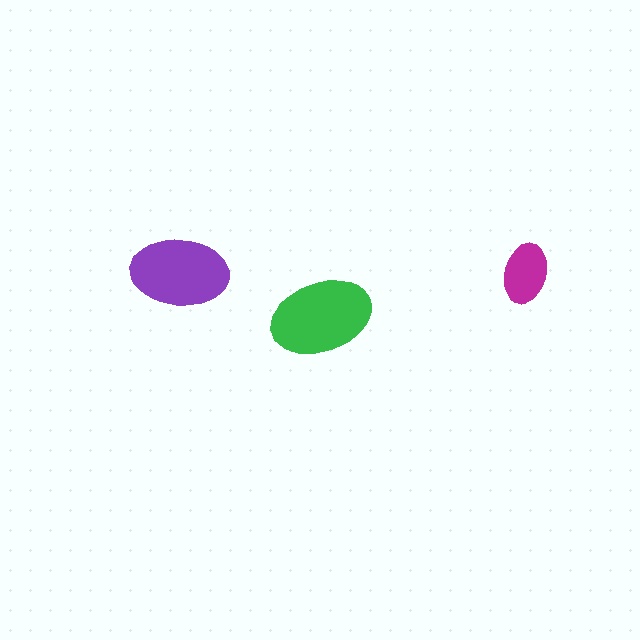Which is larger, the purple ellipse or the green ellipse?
The green one.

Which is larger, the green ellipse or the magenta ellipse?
The green one.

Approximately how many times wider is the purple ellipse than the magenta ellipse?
About 1.5 times wider.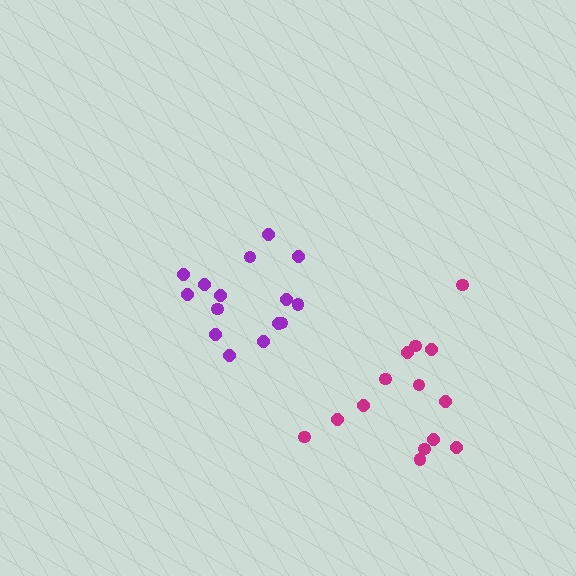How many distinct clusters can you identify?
There are 2 distinct clusters.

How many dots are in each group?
Group 1: 14 dots, Group 2: 15 dots (29 total).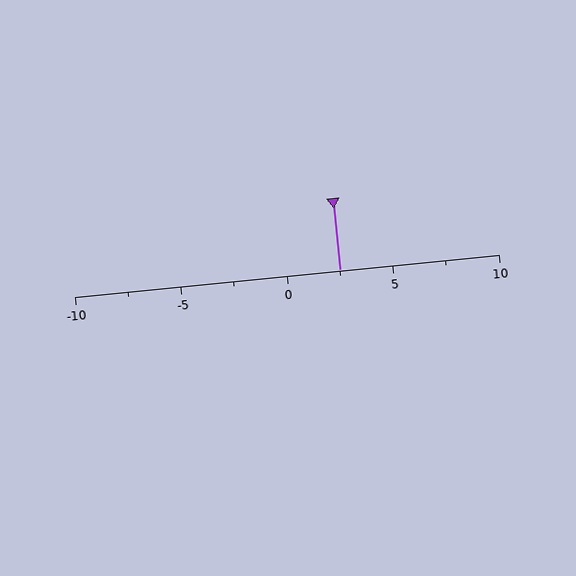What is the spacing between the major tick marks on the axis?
The major ticks are spaced 5 apart.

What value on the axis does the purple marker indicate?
The marker indicates approximately 2.5.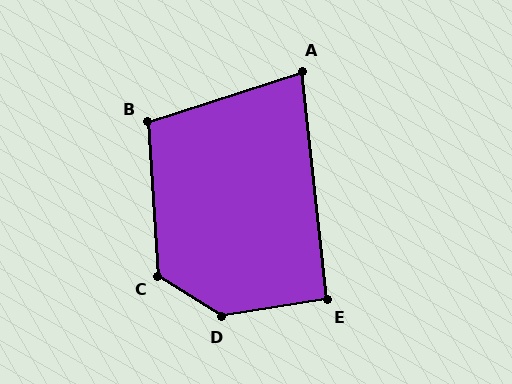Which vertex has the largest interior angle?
D, at approximately 138 degrees.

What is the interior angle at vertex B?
Approximately 104 degrees (obtuse).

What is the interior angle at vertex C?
Approximately 126 degrees (obtuse).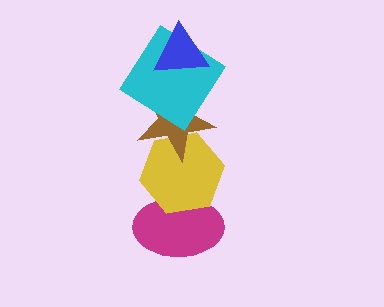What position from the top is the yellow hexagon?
The yellow hexagon is 4th from the top.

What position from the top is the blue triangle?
The blue triangle is 1st from the top.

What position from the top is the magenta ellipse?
The magenta ellipse is 5th from the top.